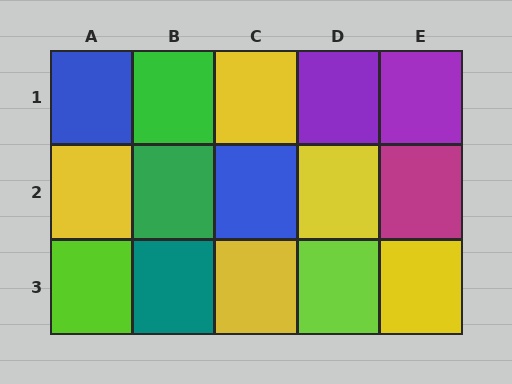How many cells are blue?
2 cells are blue.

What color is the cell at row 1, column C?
Yellow.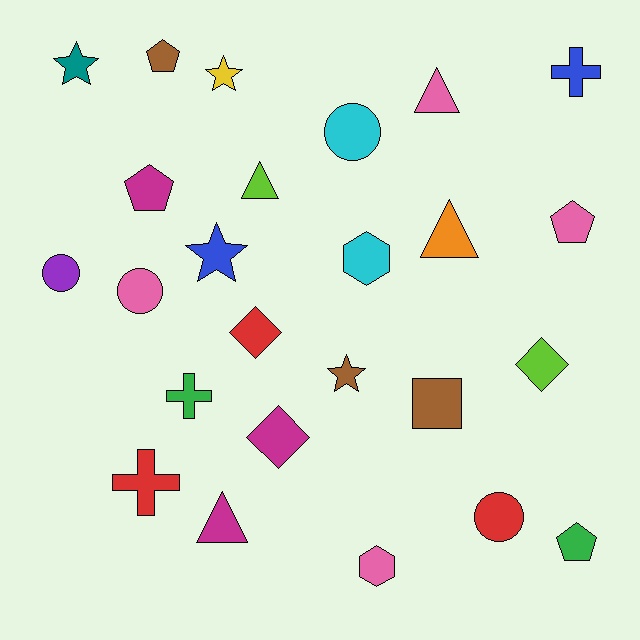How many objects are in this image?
There are 25 objects.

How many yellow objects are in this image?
There is 1 yellow object.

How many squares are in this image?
There is 1 square.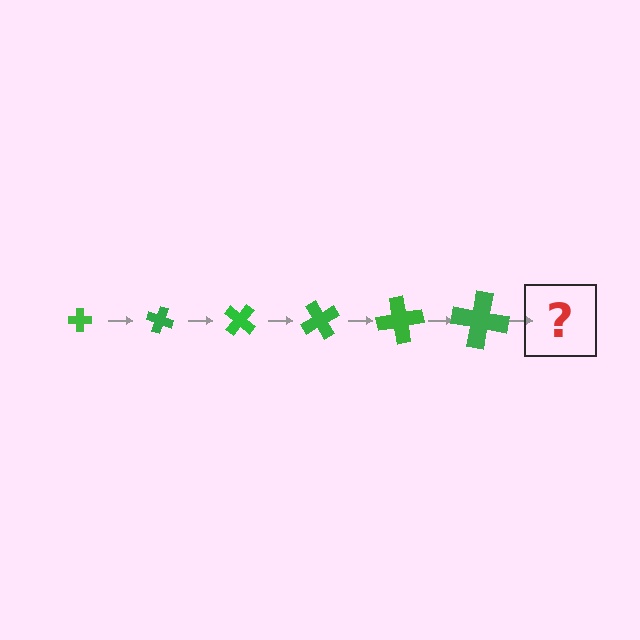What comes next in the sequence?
The next element should be a cross, larger than the previous one and rotated 120 degrees from the start.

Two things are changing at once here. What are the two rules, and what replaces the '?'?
The two rules are that the cross grows larger each step and it rotates 20 degrees each step. The '?' should be a cross, larger than the previous one and rotated 120 degrees from the start.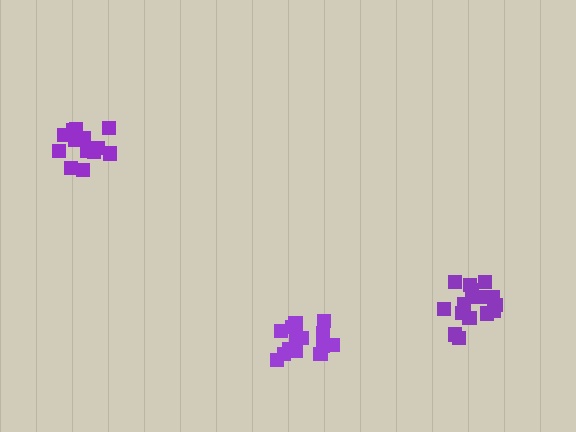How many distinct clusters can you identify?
There are 3 distinct clusters.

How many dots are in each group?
Group 1: 14 dots, Group 2: 15 dots, Group 3: 16 dots (45 total).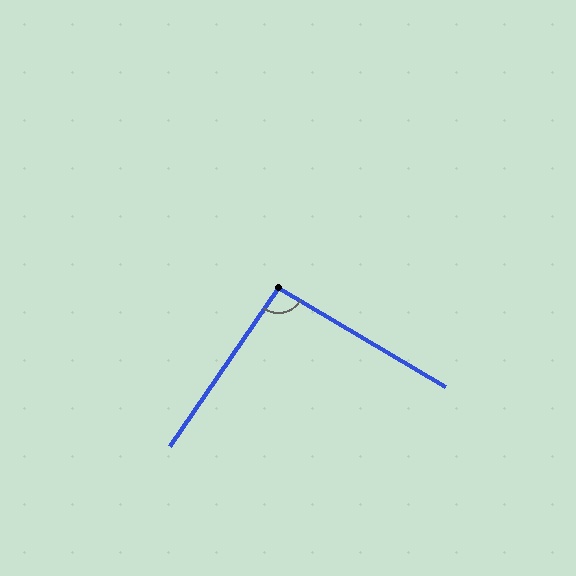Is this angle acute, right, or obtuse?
It is approximately a right angle.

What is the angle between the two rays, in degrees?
Approximately 94 degrees.